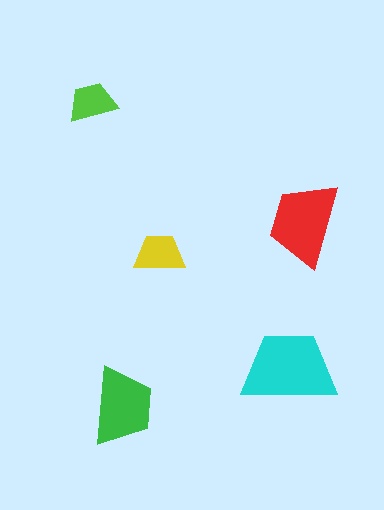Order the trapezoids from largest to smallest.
the cyan one, the red one, the green one, the yellow one, the lime one.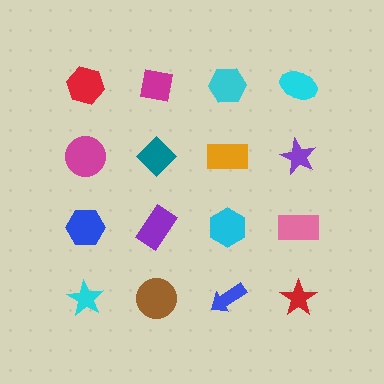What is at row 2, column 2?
A teal diamond.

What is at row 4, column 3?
A blue arrow.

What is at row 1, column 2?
A magenta square.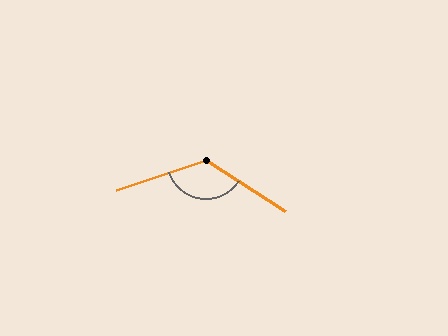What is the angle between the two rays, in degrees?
Approximately 128 degrees.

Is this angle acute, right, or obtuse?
It is obtuse.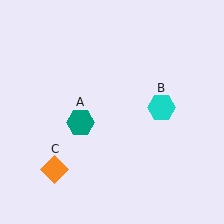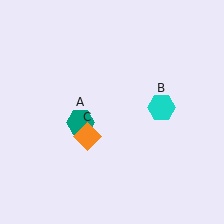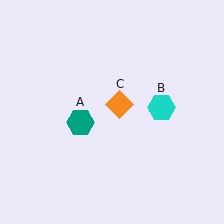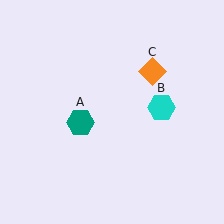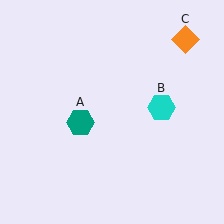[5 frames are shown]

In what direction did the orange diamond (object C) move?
The orange diamond (object C) moved up and to the right.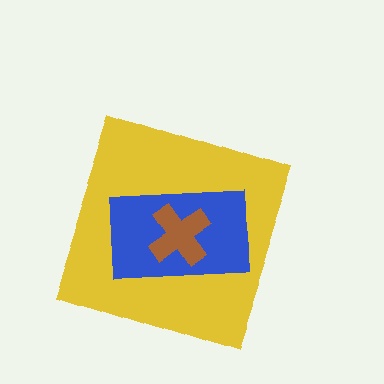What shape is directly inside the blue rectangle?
The brown cross.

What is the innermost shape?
The brown cross.